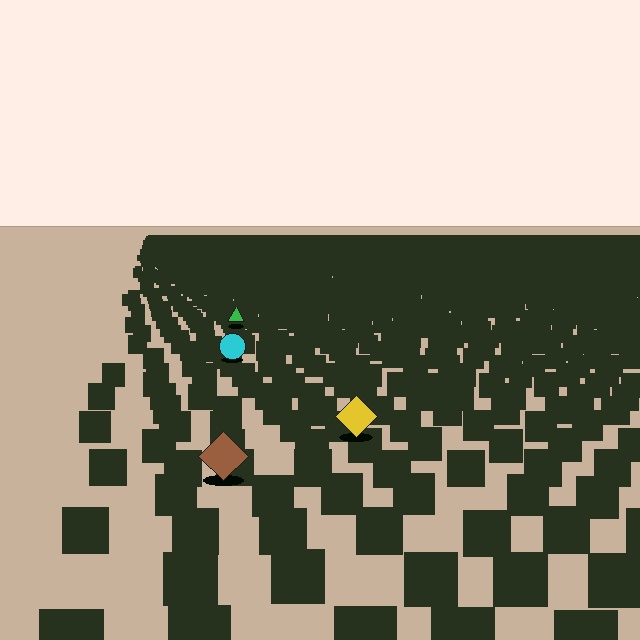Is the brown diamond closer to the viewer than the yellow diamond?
Yes. The brown diamond is closer — you can tell from the texture gradient: the ground texture is coarser near it.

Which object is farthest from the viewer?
The green triangle is farthest from the viewer. It appears smaller and the ground texture around it is denser.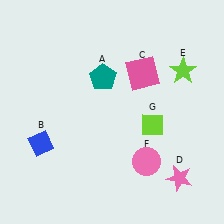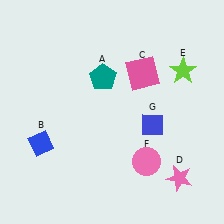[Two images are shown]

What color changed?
The diamond (G) changed from lime in Image 1 to blue in Image 2.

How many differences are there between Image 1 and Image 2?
There is 1 difference between the two images.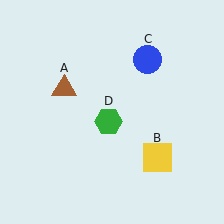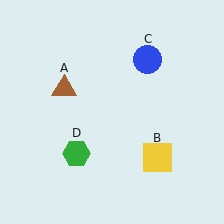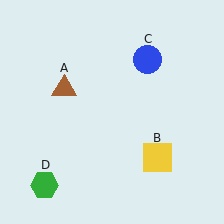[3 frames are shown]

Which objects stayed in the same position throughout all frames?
Brown triangle (object A) and yellow square (object B) and blue circle (object C) remained stationary.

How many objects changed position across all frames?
1 object changed position: green hexagon (object D).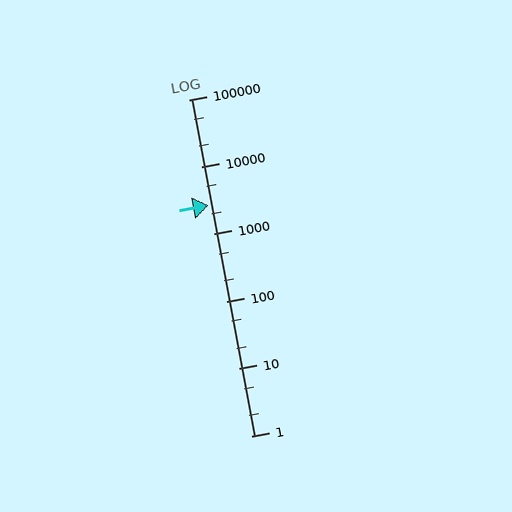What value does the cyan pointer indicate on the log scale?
The pointer indicates approximately 2700.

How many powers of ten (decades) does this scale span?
The scale spans 5 decades, from 1 to 100000.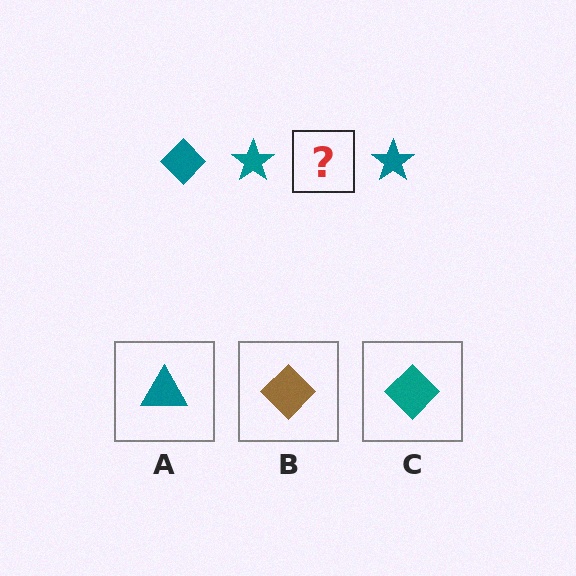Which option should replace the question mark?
Option C.